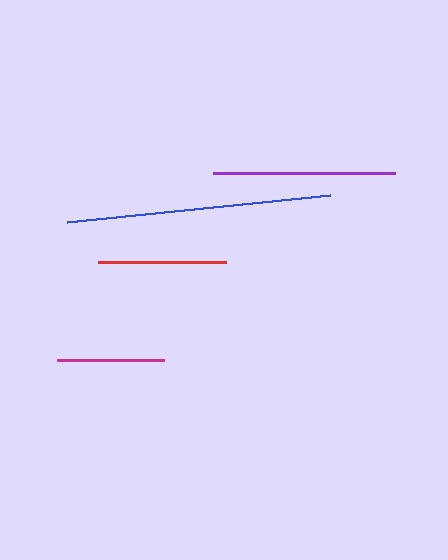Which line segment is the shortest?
The magenta line is the shortest at approximately 107 pixels.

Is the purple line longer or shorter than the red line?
The purple line is longer than the red line.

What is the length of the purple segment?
The purple segment is approximately 182 pixels long.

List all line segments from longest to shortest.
From longest to shortest: blue, purple, red, magenta.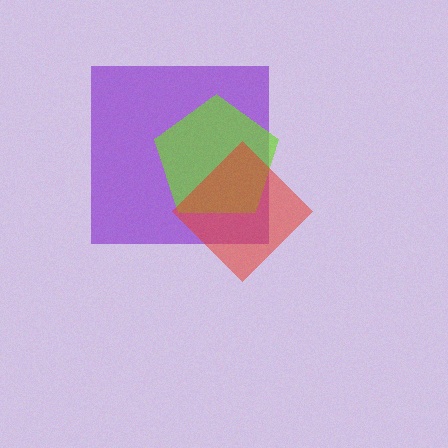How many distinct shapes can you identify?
There are 3 distinct shapes: a purple square, a lime pentagon, a red diamond.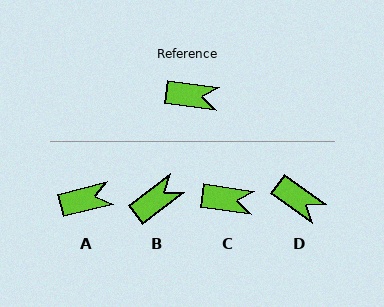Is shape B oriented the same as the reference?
No, it is off by about 45 degrees.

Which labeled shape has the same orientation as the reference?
C.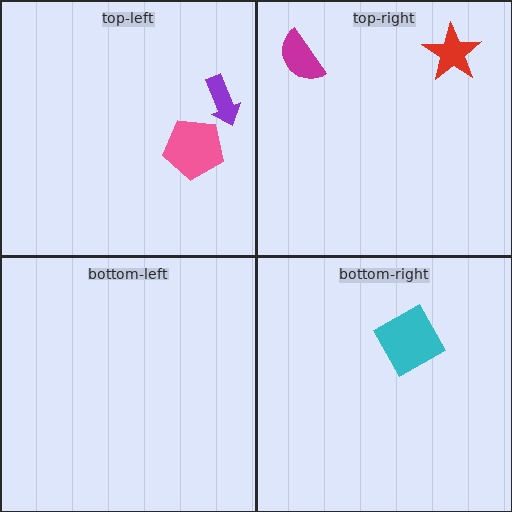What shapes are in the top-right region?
The red star, the magenta semicircle.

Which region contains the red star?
The top-right region.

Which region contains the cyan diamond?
The bottom-right region.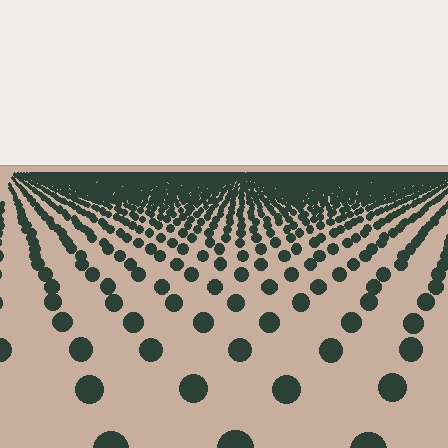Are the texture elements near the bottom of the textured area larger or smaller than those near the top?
Larger. Near the bottom, elements are closer to the viewer and appear at a bigger on-screen size.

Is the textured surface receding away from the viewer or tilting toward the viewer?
The surface is receding away from the viewer. Texture elements get smaller and denser toward the top.